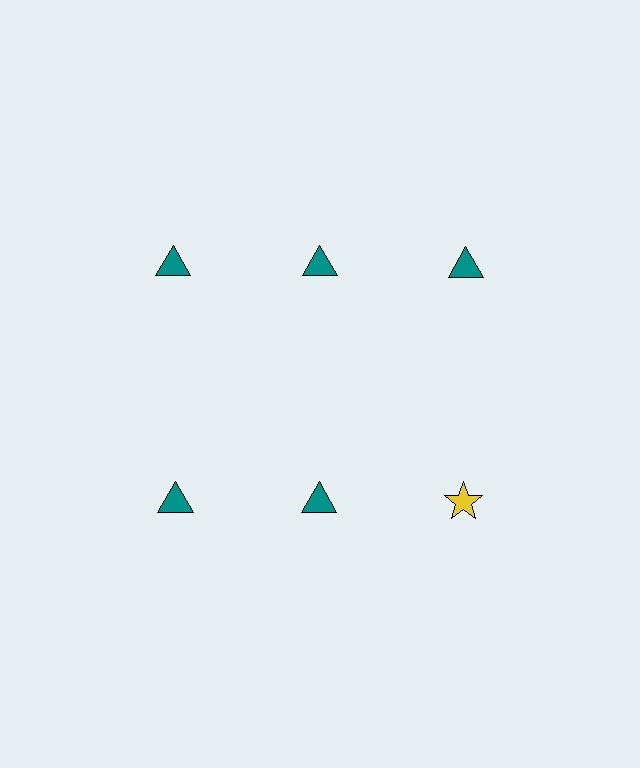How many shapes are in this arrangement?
There are 6 shapes arranged in a grid pattern.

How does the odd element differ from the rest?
It differs in both color (yellow instead of teal) and shape (star instead of triangle).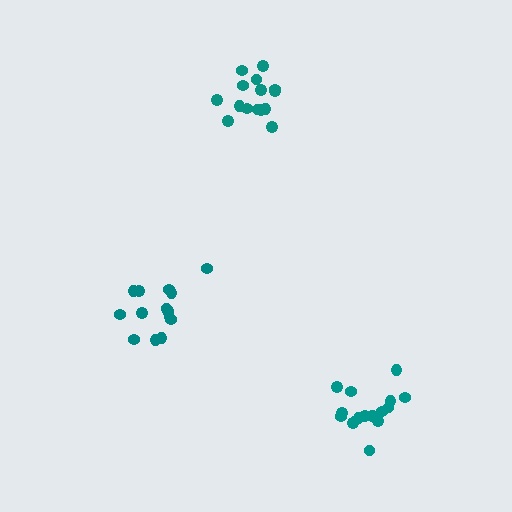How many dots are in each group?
Group 1: 16 dots, Group 2: 14 dots, Group 3: 15 dots (45 total).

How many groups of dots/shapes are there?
There are 3 groups.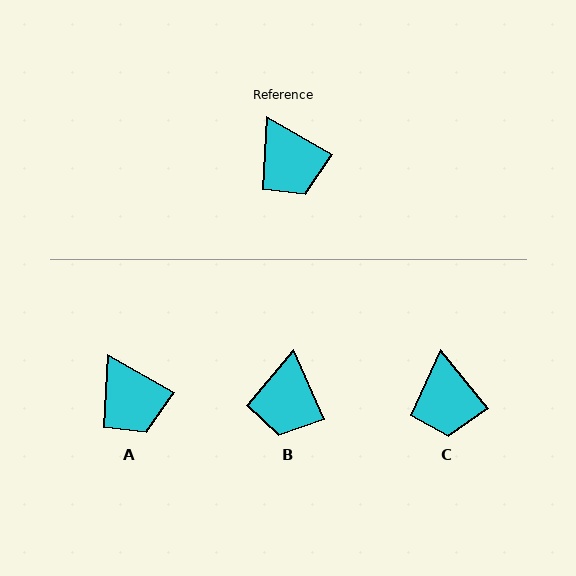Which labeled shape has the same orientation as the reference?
A.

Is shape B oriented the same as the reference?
No, it is off by about 37 degrees.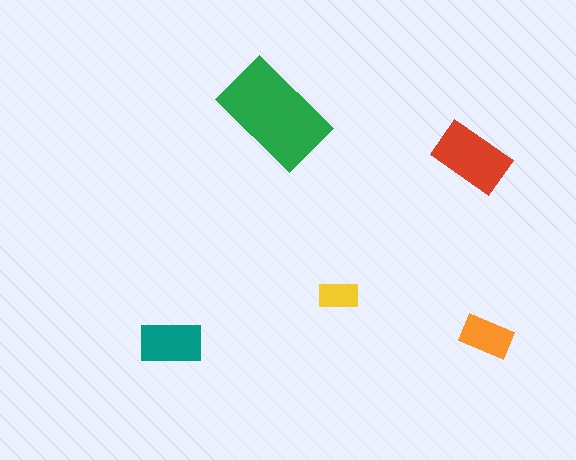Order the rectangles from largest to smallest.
the green one, the red one, the teal one, the orange one, the yellow one.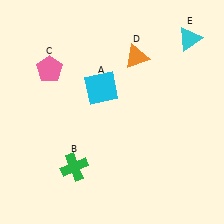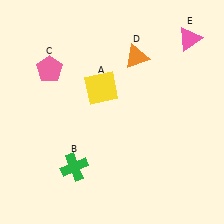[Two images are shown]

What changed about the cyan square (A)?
In Image 1, A is cyan. In Image 2, it changed to yellow.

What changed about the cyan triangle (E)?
In Image 1, E is cyan. In Image 2, it changed to pink.